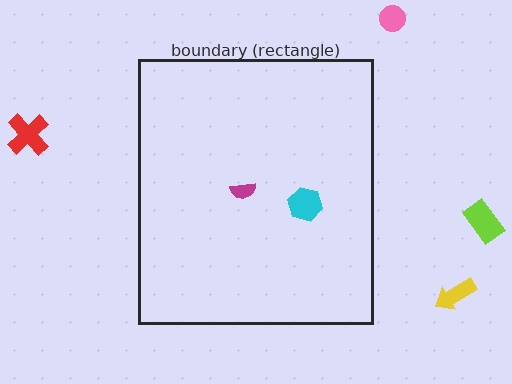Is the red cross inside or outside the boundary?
Outside.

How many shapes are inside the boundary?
2 inside, 4 outside.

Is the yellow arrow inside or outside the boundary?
Outside.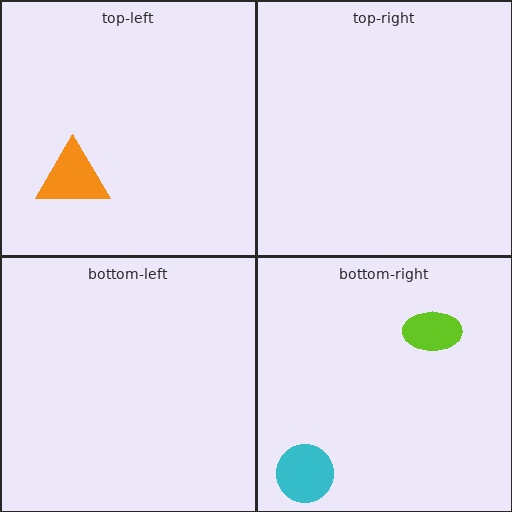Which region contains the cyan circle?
The bottom-right region.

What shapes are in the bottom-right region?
The lime ellipse, the cyan circle.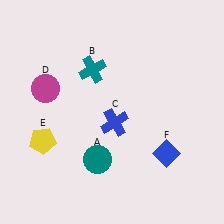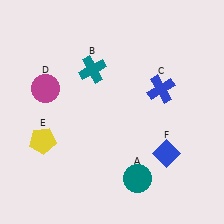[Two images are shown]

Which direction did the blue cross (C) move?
The blue cross (C) moved right.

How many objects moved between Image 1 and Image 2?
2 objects moved between the two images.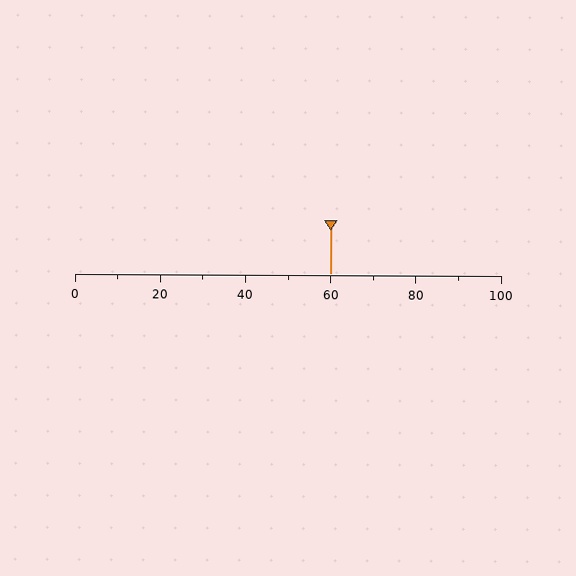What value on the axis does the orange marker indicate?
The marker indicates approximately 60.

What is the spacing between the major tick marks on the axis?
The major ticks are spaced 20 apart.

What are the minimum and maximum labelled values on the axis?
The axis runs from 0 to 100.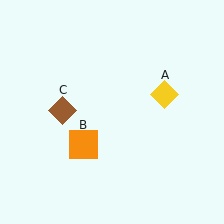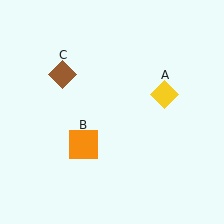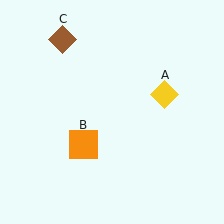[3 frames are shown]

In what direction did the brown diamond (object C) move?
The brown diamond (object C) moved up.